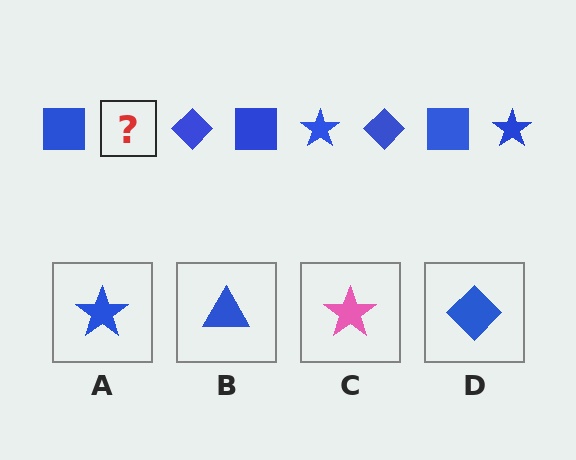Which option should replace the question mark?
Option A.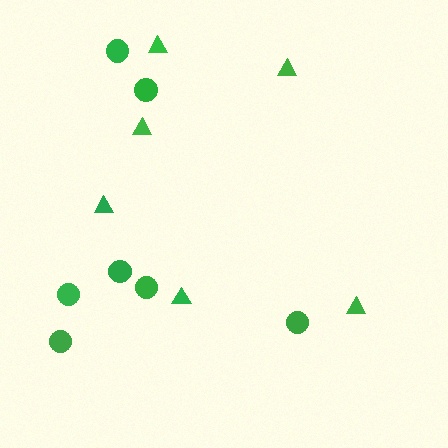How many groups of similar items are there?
There are 2 groups: one group of triangles (6) and one group of circles (7).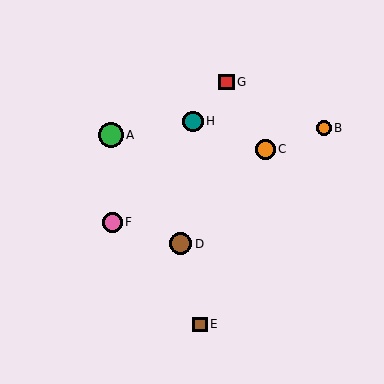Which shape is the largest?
The green circle (labeled A) is the largest.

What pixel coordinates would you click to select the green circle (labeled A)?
Click at (111, 135) to select the green circle A.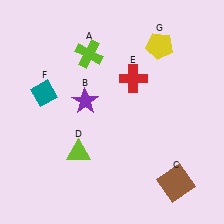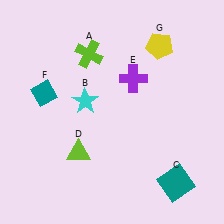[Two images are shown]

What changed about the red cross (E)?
In Image 1, E is red. In Image 2, it changed to purple.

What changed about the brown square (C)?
In Image 1, C is brown. In Image 2, it changed to teal.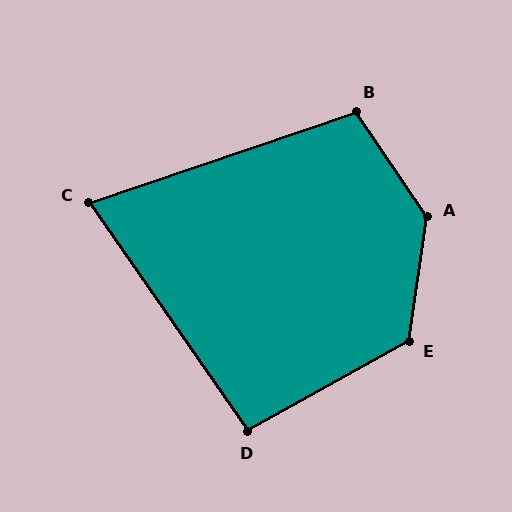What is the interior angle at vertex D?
Approximately 96 degrees (obtuse).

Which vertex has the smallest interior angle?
C, at approximately 74 degrees.